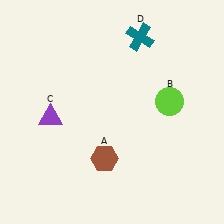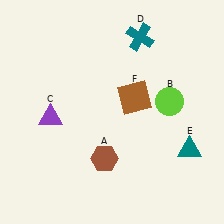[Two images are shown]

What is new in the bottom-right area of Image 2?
A teal triangle (E) was added in the bottom-right area of Image 2.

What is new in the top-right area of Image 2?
A brown square (F) was added in the top-right area of Image 2.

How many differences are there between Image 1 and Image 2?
There are 2 differences between the two images.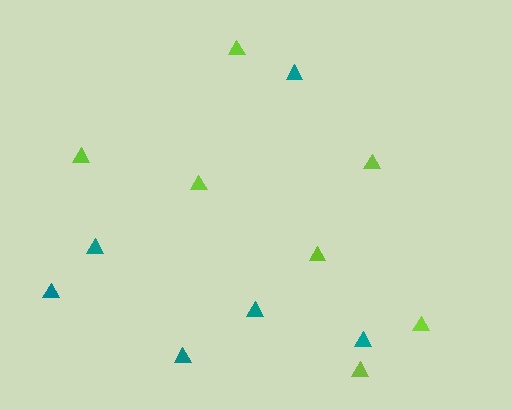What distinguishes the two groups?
There are 2 groups: one group of lime triangles (7) and one group of teal triangles (6).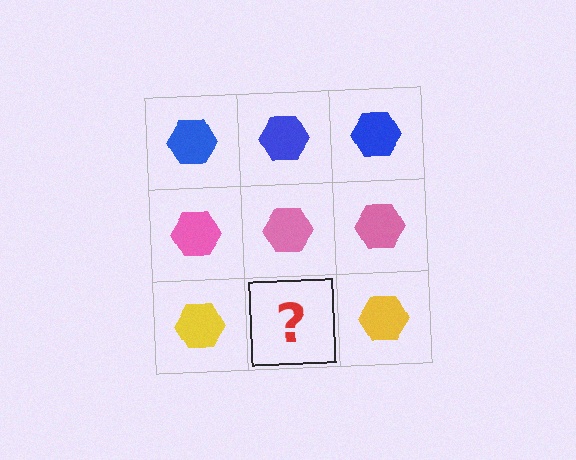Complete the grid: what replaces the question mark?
The question mark should be replaced with a yellow hexagon.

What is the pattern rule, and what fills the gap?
The rule is that each row has a consistent color. The gap should be filled with a yellow hexagon.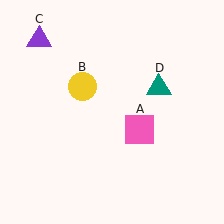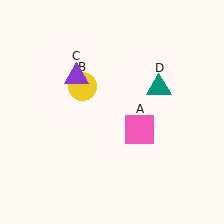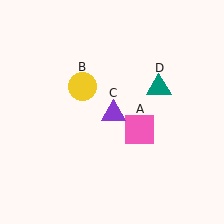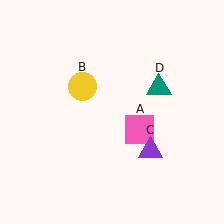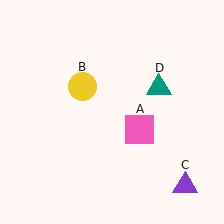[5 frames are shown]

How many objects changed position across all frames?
1 object changed position: purple triangle (object C).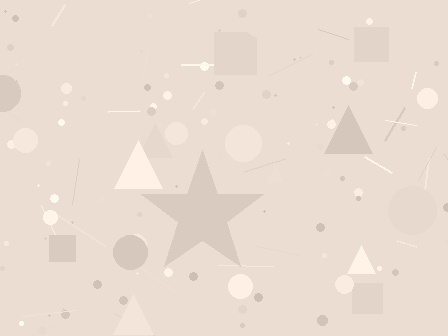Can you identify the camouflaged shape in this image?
The camouflaged shape is a star.